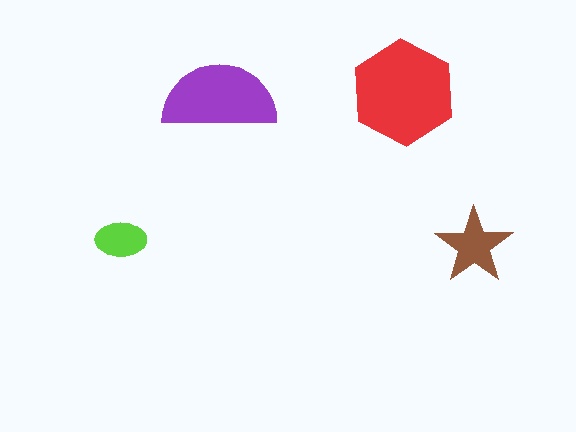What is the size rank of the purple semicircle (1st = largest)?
2nd.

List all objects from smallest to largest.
The lime ellipse, the brown star, the purple semicircle, the red hexagon.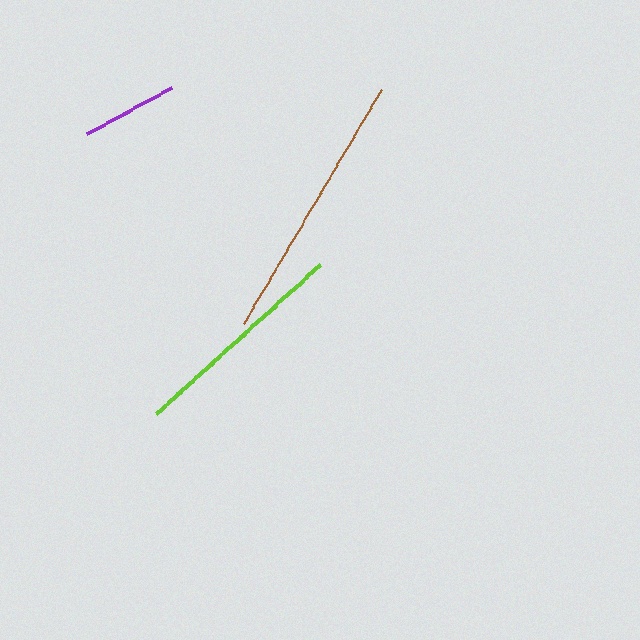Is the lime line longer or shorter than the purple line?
The lime line is longer than the purple line.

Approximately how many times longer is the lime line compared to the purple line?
The lime line is approximately 2.3 times the length of the purple line.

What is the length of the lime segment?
The lime segment is approximately 222 pixels long.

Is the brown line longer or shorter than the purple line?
The brown line is longer than the purple line.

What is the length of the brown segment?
The brown segment is approximately 272 pixels long.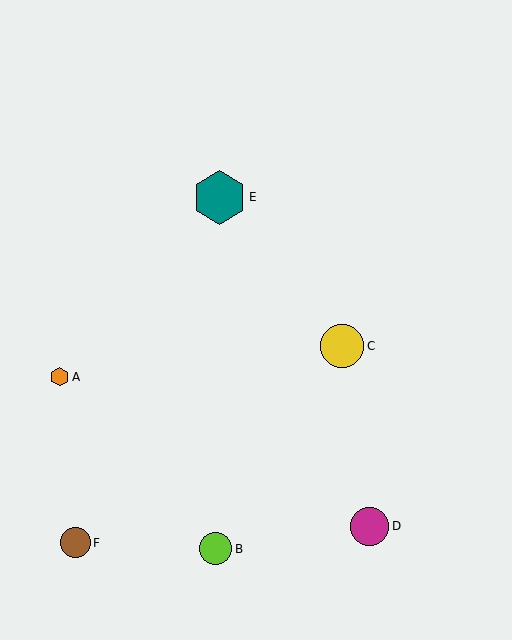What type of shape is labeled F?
Shape F is a brown circle.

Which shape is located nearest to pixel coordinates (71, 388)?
The orange hexagon (labeled A) at (60, 377) is nearest to that location.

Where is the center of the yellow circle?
The center of the yellow circle is at (342, 346).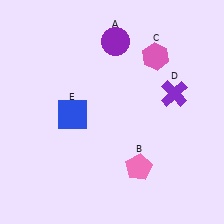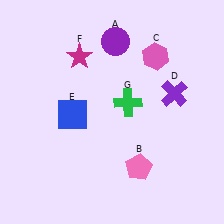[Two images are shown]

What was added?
A magenta star (F), a green cross (G) were added in Image 2.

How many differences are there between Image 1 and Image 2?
There are 2 differences between the two images.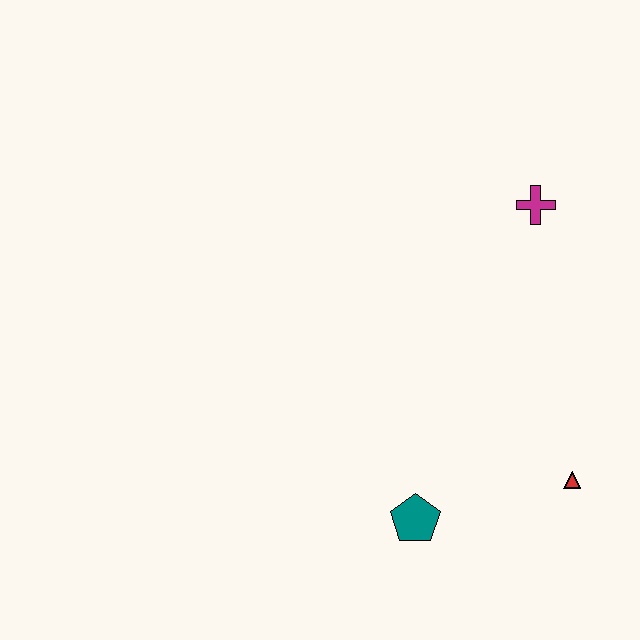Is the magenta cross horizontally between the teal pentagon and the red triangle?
Yes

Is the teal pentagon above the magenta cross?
No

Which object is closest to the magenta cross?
The red triangle is closest to the magenta cross.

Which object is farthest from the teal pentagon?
The magenta cross is farthest from the teal pentagon.